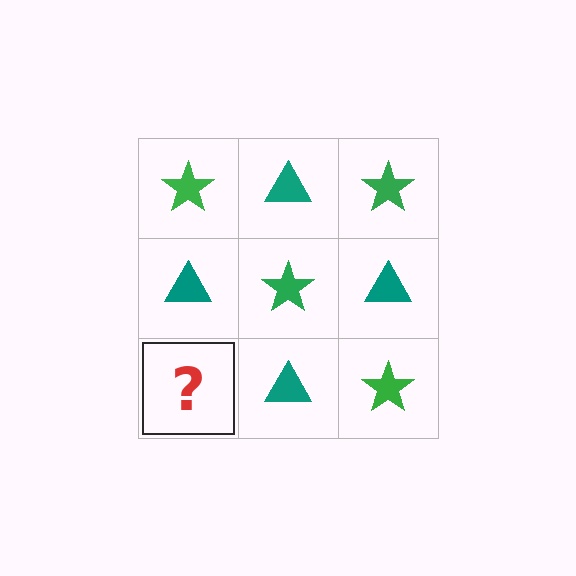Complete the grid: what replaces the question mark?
The question mark should be replaced with a green star.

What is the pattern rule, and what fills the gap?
The rule is that it alternates green star and teal triangle in a checkerboard pattern. The gap should be filled with a green star.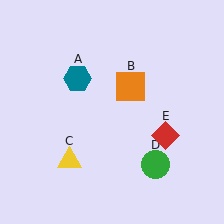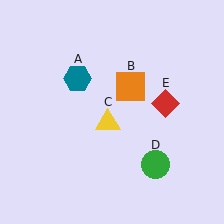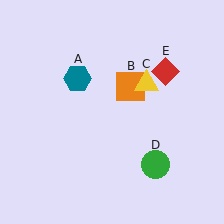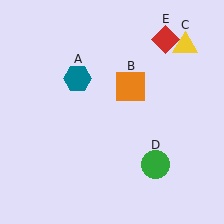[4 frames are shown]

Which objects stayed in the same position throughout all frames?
Teal hexagon (object A) and orange square (object B) and green circle (object D) remained stationary.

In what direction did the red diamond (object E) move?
The red diamond (object E) moved up.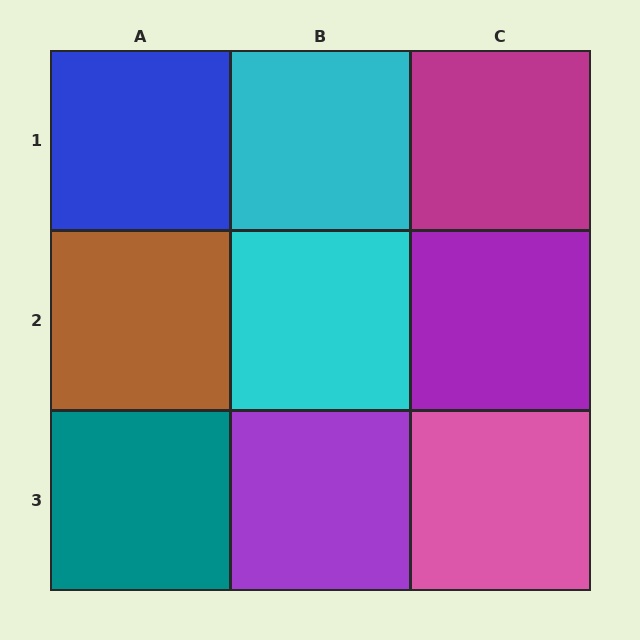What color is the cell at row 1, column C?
Magenta.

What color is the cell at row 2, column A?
Brown.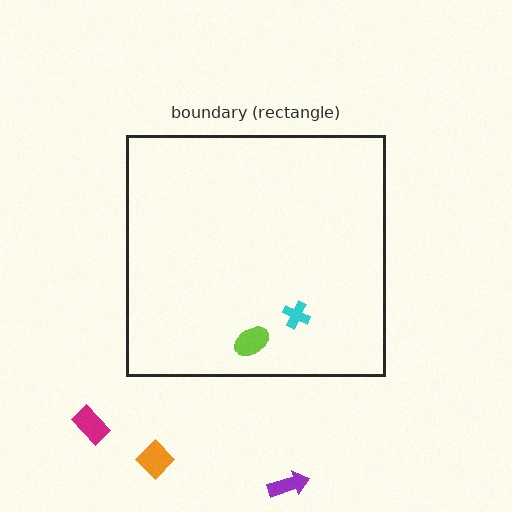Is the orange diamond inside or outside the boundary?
Outside.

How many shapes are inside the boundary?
2 inside, 3 outside.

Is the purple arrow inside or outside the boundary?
Outside.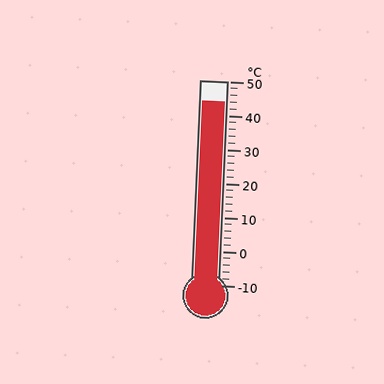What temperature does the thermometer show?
The thermometer shows approximately 44°C.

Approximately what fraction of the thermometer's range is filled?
The thermometer is filled to approximately 90% of its range.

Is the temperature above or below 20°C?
The temperature is above 20°C.